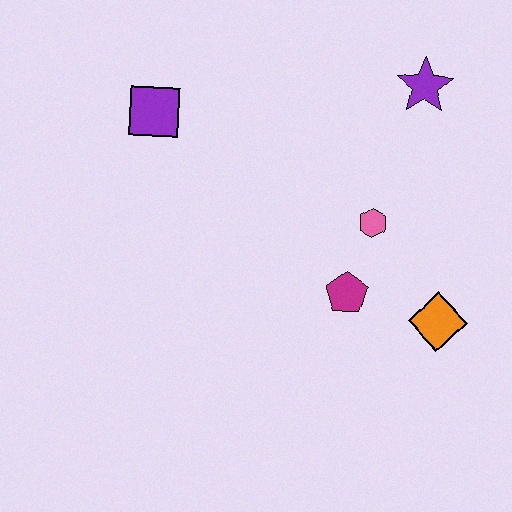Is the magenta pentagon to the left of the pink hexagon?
Yes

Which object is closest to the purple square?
The pink hexagon is closest to the purple square.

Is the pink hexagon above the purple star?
No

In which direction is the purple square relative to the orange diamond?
The purple square is to the left of the orange diamond.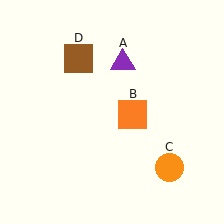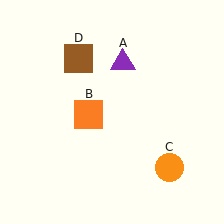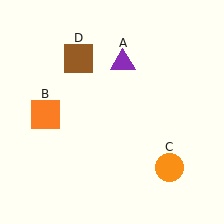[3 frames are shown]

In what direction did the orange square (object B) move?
The orange square (object B) moved left.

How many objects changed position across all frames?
1 object changed position: orange square (object B).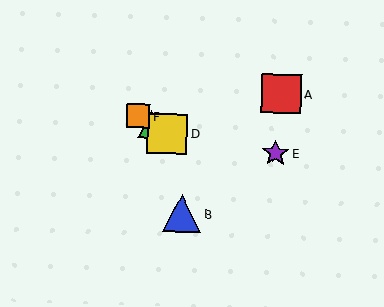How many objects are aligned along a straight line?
3 objects (C, D, F) are aligned along a straight line.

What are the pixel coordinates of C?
Object C is at (152, 124).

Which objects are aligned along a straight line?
Objects C, D, F are aligned along a straight line.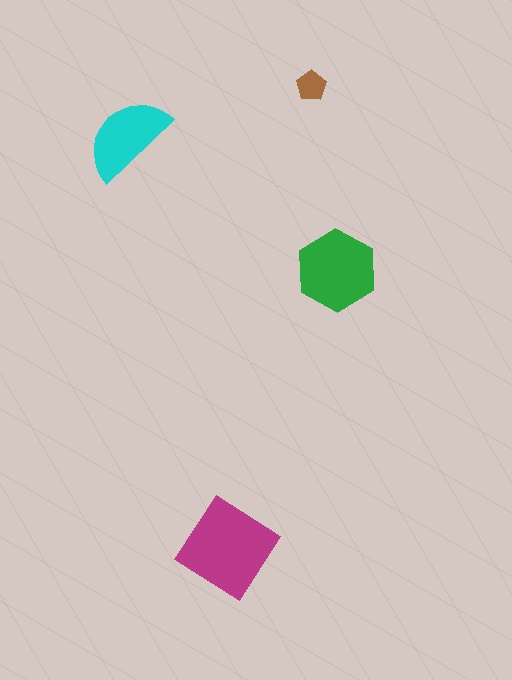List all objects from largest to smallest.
The magenta diamond, the green hexagon, the cyan semicircle, the brown pentagon.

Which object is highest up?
The brown pentagon is topmost.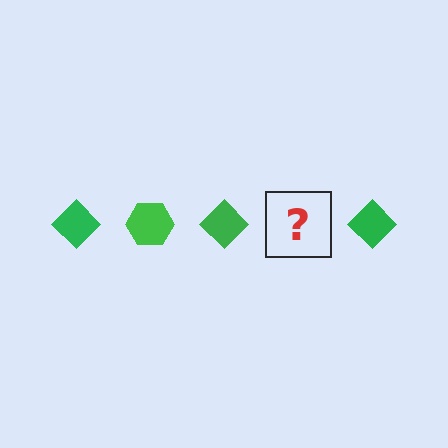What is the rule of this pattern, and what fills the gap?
The rule is that the pattern cycles through diamond, hexagon shapes in green. The gap should be filled with a green hexagon.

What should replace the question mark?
The question mark should be replaced with a green hexagon.